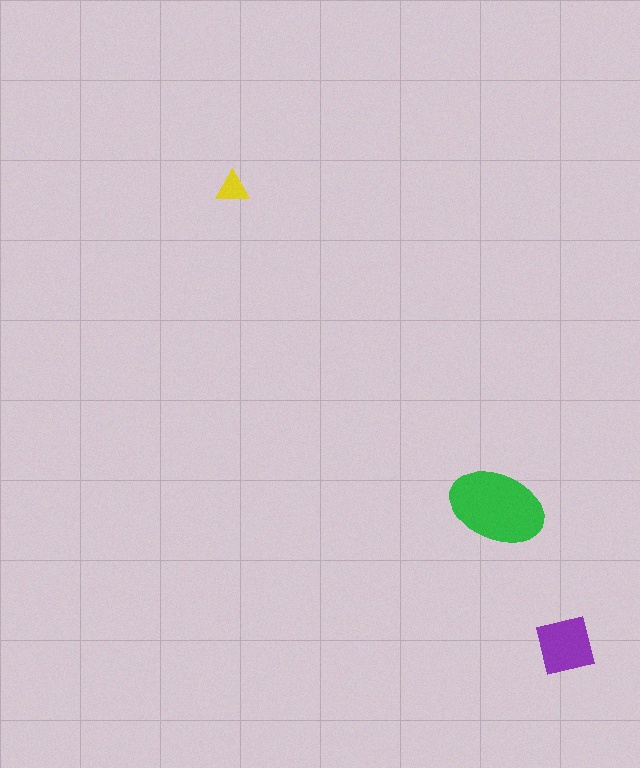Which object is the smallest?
The yellow triangle.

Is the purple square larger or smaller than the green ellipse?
Smaller.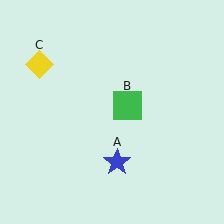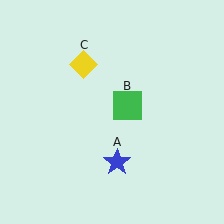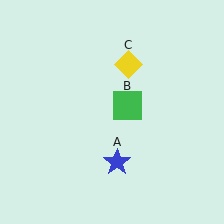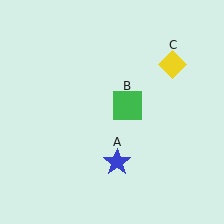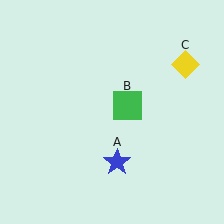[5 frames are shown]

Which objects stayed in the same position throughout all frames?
Blue star (object A) and green square (object B) remained stationary.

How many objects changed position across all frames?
1 object changed position: yellow diamond (object C).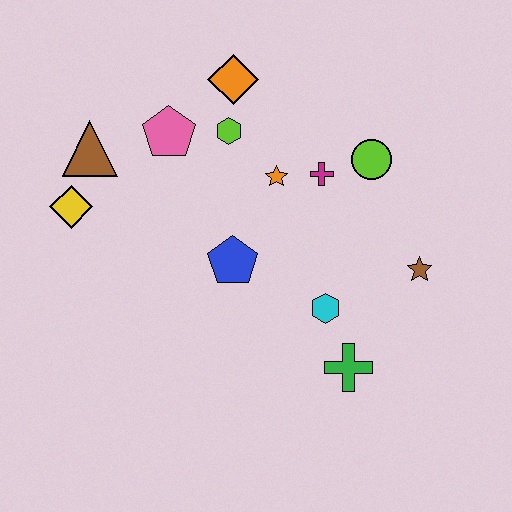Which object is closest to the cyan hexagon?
The green cross is closest to the cyan hexagon.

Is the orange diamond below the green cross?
No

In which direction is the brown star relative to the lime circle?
The brown star is below the lime circle.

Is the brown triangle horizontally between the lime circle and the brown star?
No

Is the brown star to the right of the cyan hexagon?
Yes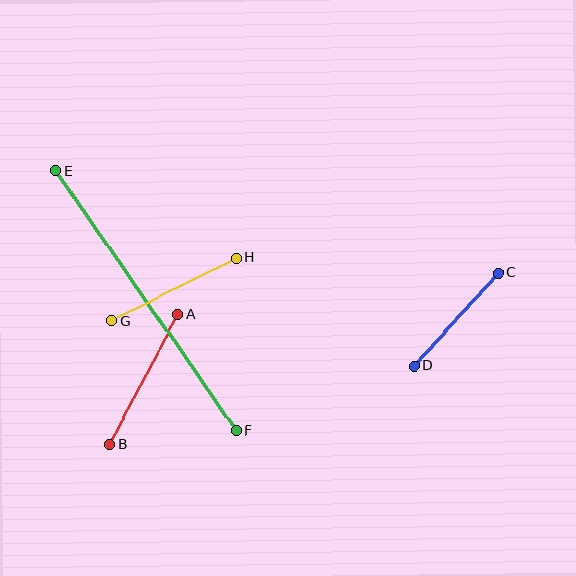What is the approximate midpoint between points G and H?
The midpoint is at approximately (174, 290) pixels.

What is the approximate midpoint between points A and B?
The midpoint is at approximately (144, 379) pixels.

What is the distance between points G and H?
The distance is approximately 139 pixels.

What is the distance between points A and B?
The distance is approximately 147 pixels.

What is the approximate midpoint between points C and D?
The midpoint is at approximately (456, 319) pixels.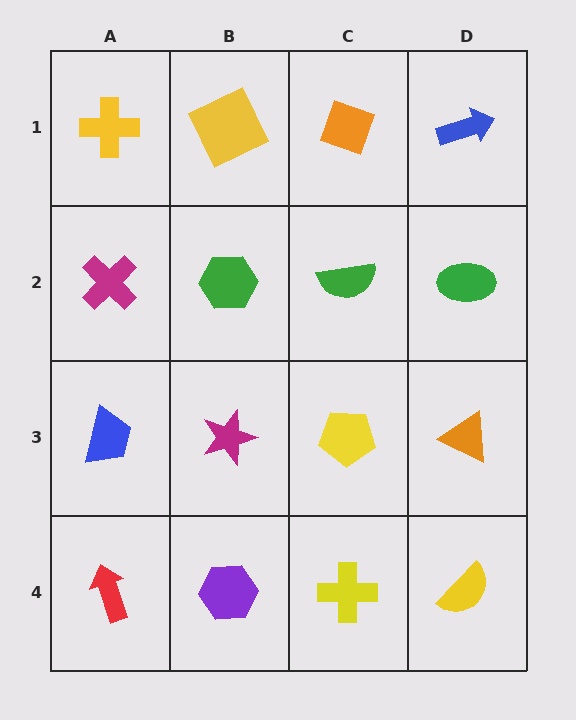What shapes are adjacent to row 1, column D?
A green ellipse (row 2, column D), an orange diamond (row 1, column C).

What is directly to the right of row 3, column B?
A yellow pentagon.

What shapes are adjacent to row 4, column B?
A magenta star (row 3, column B), a red arrow (row 4, column A), a yellow cross (row 4, column C).